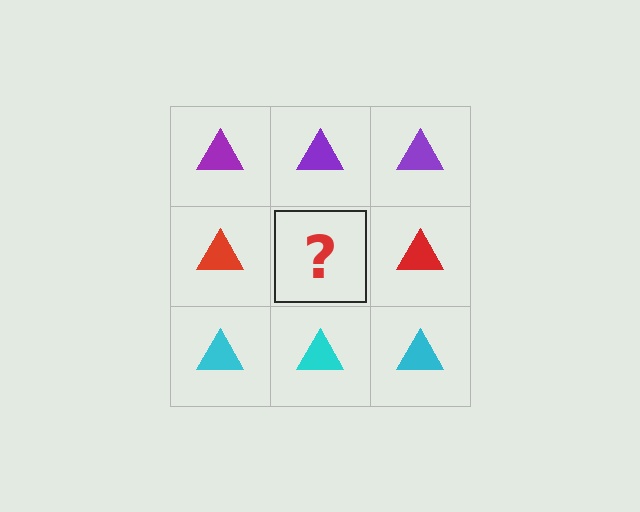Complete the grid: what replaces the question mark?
The question mark should be replaced with a red triangle.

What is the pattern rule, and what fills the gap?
The rule is that each row has a consistent color. The gap should be filled with a red triangle.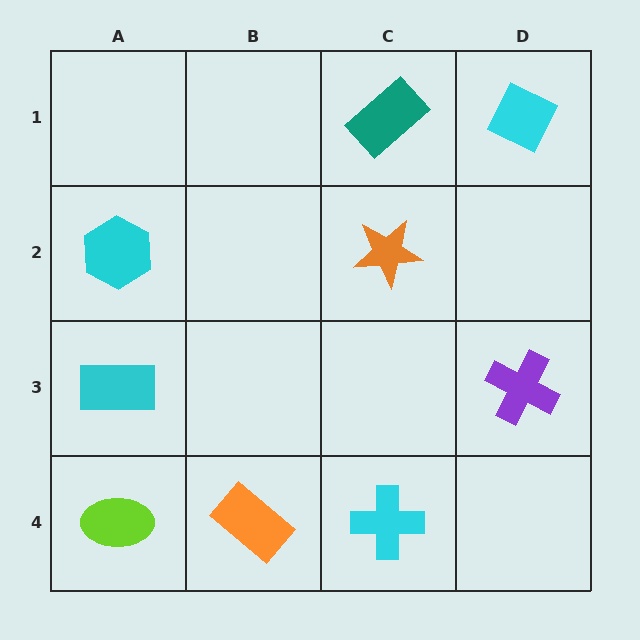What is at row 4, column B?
An orange rectangle.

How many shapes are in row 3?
2 shapes.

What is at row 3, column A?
A cyan rectangle.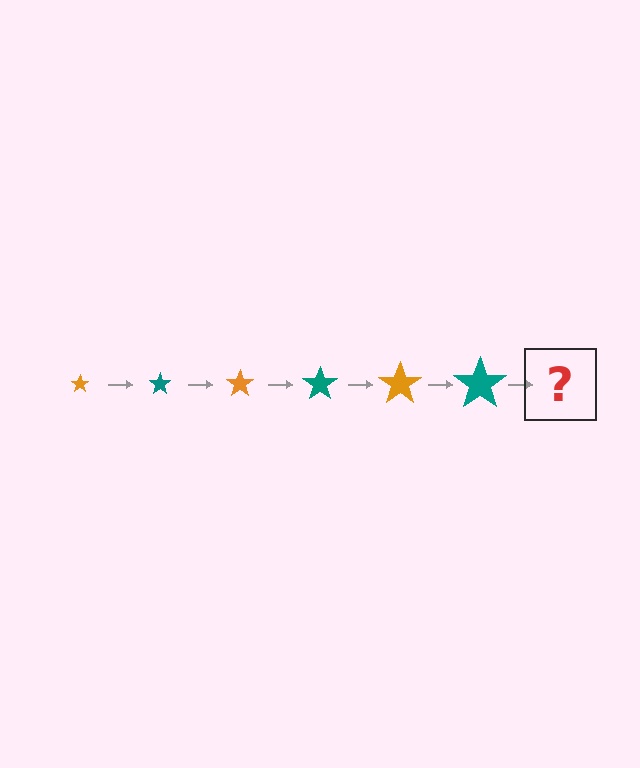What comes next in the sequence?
The next element should be an orange star, larger than the previous one.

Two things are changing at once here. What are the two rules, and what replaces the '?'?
The two rules are that the star grows larger each step and the color cycles through orange and teal. The '?' should be an orange star, larger than the previous one.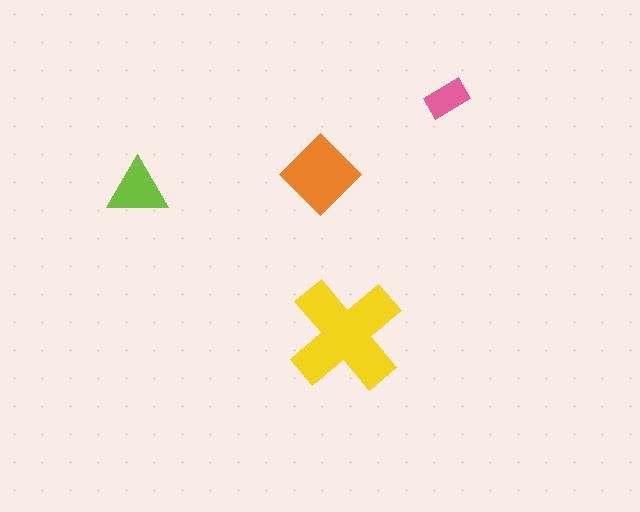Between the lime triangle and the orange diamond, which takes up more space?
The orange diamond.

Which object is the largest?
The yellow cross.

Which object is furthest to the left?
The lime triangle is leftmost.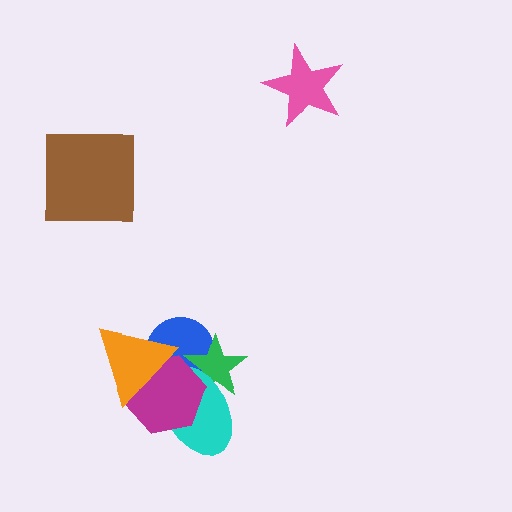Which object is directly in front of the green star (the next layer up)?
The cyan ellipse is directly in front of the green star.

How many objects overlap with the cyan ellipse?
4 objects overlap with the cyan ellipse.